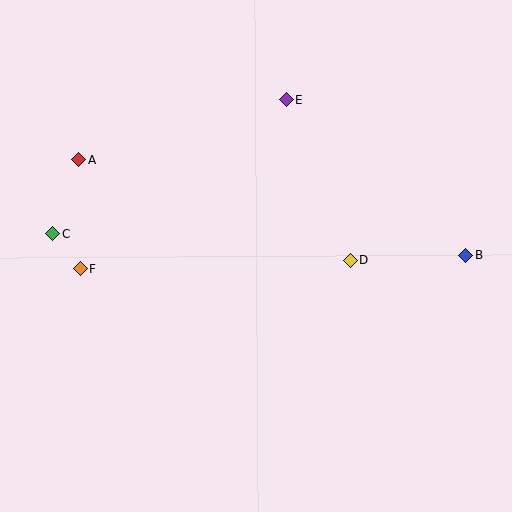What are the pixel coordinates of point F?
Point F is at (81, 269).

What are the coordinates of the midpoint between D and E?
The midpoint between D and E is at (318, 180).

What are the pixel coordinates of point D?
Point D is at (350, 261).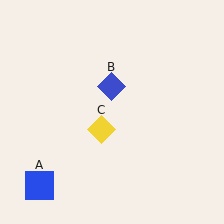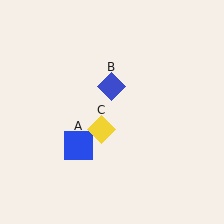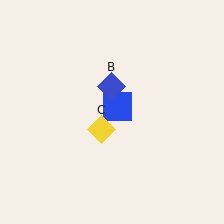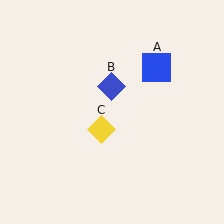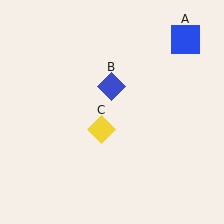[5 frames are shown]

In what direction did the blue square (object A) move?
The blue square (object A) moved up and to the right.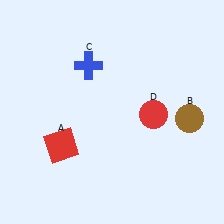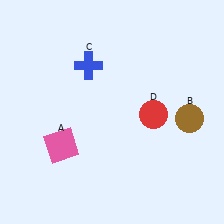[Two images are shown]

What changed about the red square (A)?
In Image 1, A is red. In Image 2, it changed to pink.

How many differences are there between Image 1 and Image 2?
There is 1 difference between the two images.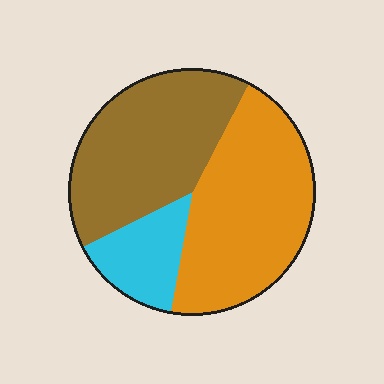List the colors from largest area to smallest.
From largest to smallest: orange, brown, cyan.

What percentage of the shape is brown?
Brown covers 40% of the shape.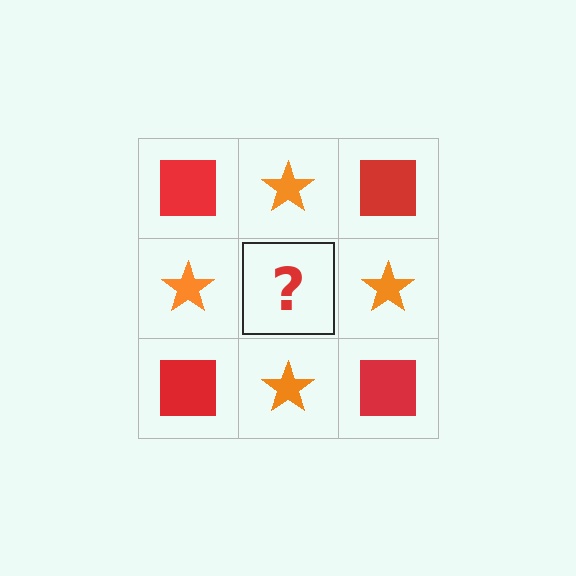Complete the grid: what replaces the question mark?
The question mark should be replaced with a red square.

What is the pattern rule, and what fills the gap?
The rule is that it alternates red square and orange star in a checkerboard pattern. The gap should be filled with a red square.